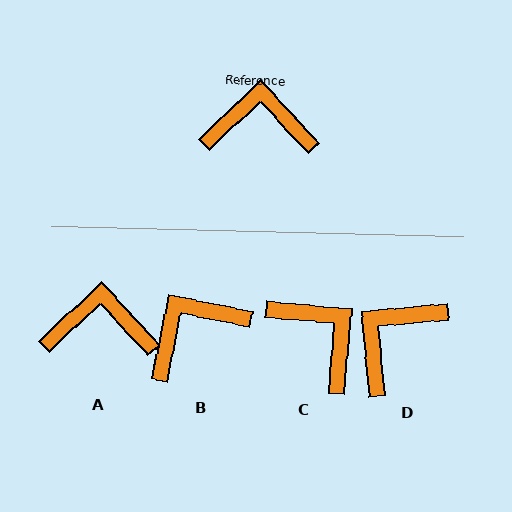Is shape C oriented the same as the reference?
No, it is off by about 48 degrees.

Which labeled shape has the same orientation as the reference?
A.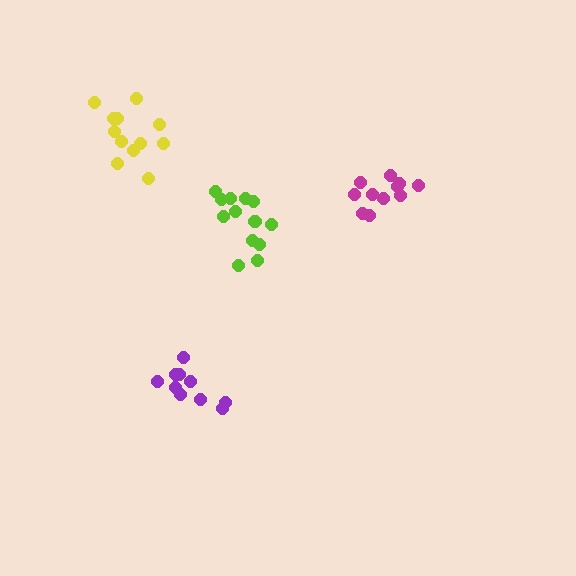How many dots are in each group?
Group 1: 13 dots, Group 2: 11 dots, Group 3: 12 dots, Group 4: 10 dots (46 total).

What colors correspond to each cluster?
The clusters are colored: lime, magenta, yellow, purple.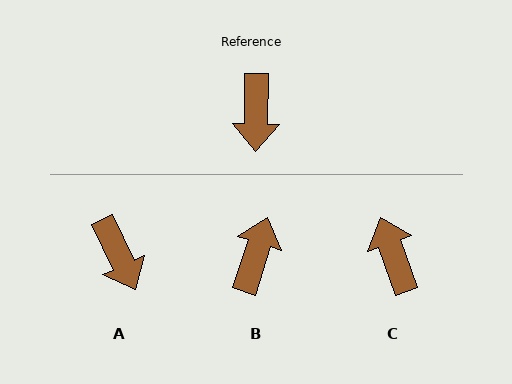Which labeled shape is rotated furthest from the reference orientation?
B, about 163 degrees away.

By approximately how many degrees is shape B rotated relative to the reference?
Approximately 163 degrees counter-clockwise.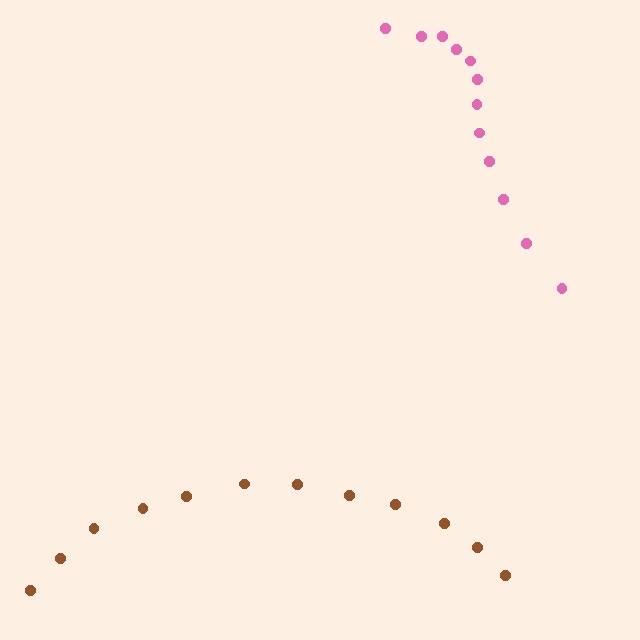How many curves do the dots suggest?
There are 2 distinct paths.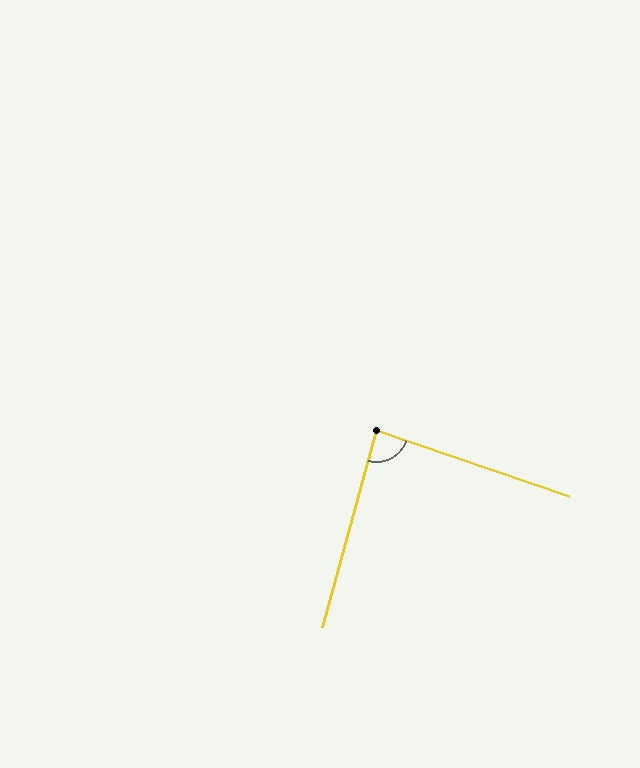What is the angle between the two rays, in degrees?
Approximately 86 degrees.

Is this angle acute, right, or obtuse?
It is approximately a right angle.